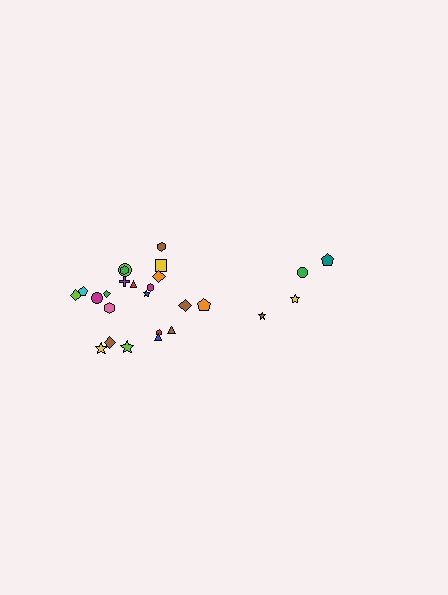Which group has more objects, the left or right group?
The left group.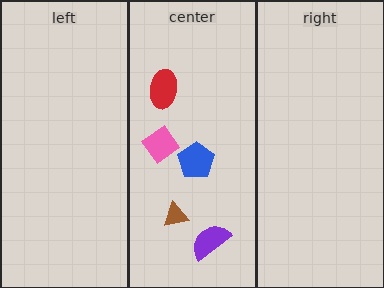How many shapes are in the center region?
5.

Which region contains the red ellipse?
The center region.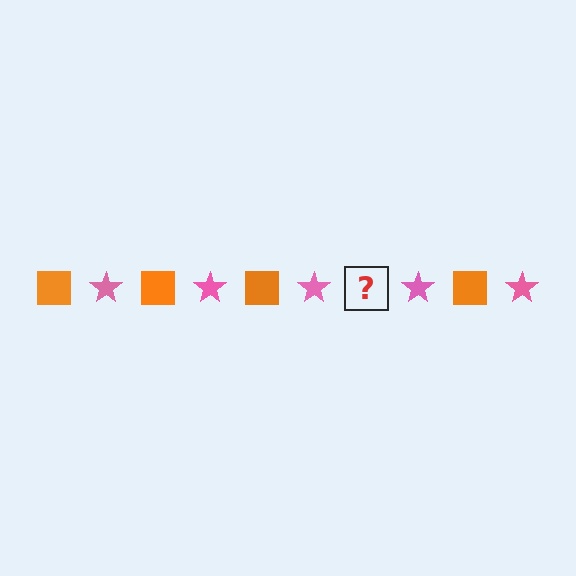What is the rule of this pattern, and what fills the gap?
The rule is that the pattern alternates between orange square and pink star. The gap should be filled with an orange square.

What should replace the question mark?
The question mark should be replaced with an orange square.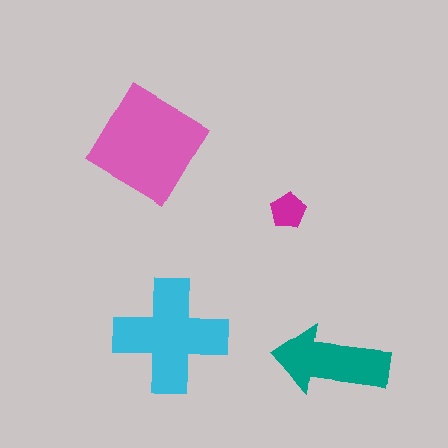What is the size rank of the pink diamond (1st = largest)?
1st.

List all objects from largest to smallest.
The pink diamond, the cyan cross, the teal arrow, the magenta pentagon.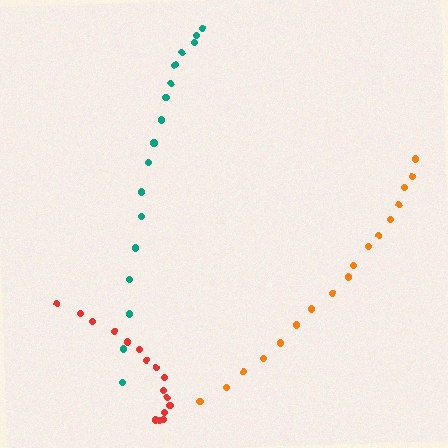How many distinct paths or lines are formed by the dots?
There are 3 distinct paths.